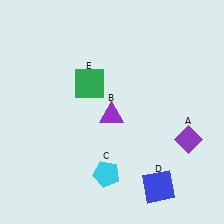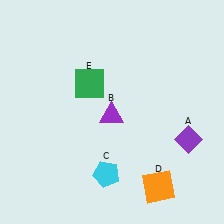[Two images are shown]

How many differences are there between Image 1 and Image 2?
There is 1 difference between the two images.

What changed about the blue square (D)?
In Image 1, D is blue. In Image 2, it changed to orange.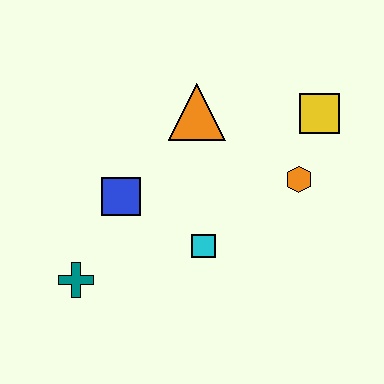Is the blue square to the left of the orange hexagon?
Yes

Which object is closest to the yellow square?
The orange hexagon is closest to the yellow square.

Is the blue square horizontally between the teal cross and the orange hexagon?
Yes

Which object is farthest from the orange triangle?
The teal cross is farthest from the orange triangle.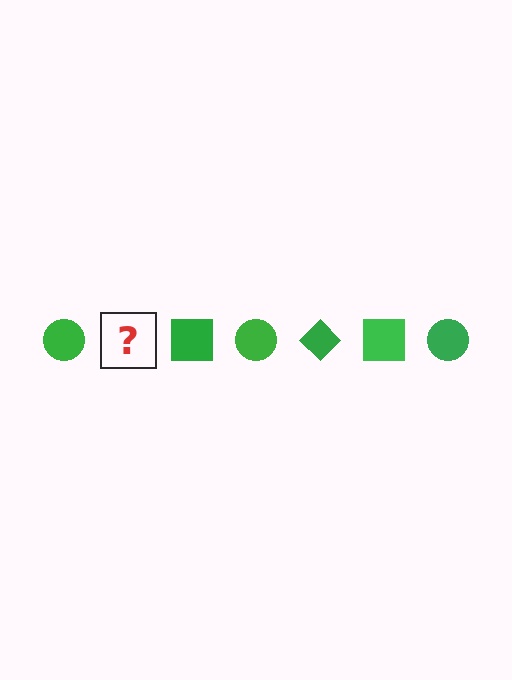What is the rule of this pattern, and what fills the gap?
The rule is that the pattern cycles through circle, diamond, square shapes in green. The gap should be filled with a green diamond.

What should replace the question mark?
The question mark should be replaced with a green diamond.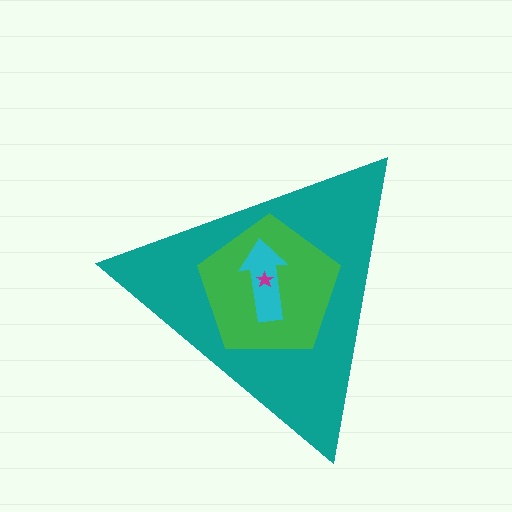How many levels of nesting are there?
4.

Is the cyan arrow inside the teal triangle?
Yes.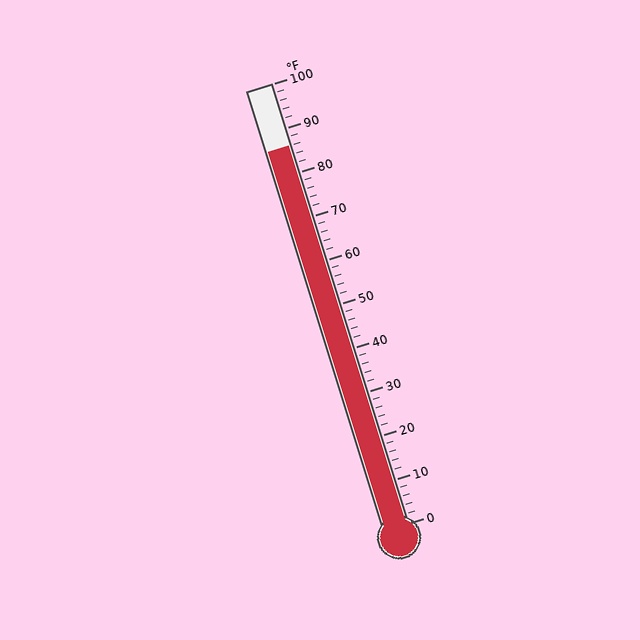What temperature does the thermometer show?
The thermometer shows approximately 86°F.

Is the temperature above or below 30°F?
The temperature is above 30°F.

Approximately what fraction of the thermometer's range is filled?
The thermometer is filled to approximately 85% of its range.